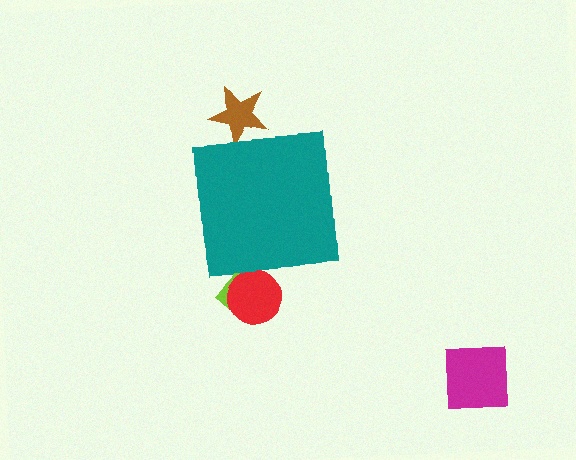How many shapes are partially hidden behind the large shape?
3 shapes are partially hidden.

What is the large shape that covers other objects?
A teal square.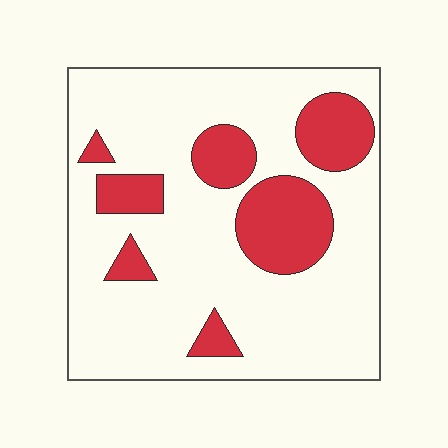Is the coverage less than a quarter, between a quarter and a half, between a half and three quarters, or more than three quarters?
Less than a quarter.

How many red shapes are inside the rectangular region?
7.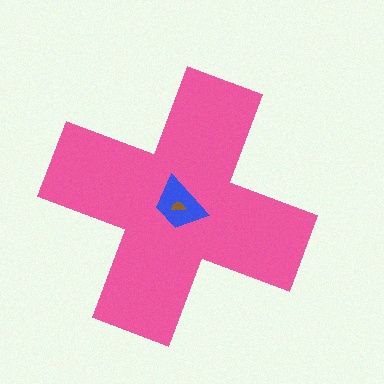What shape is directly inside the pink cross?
The blue trapezoid.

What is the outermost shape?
The pink cross.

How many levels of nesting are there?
3.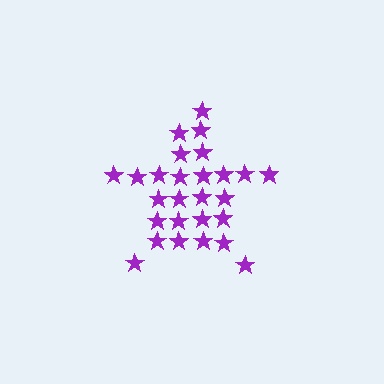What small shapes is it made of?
It is made of small stars.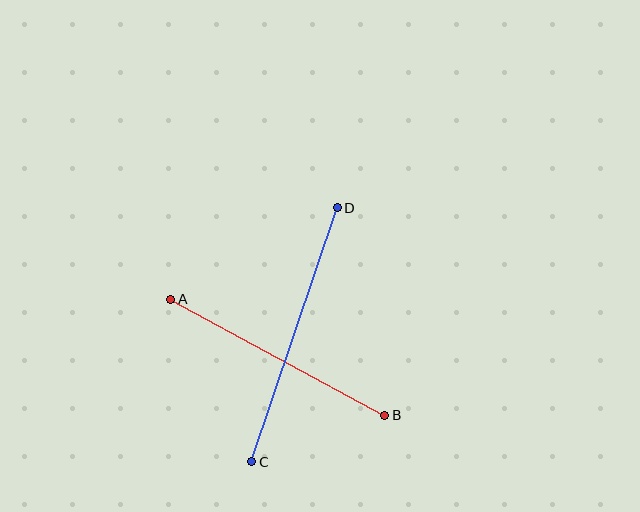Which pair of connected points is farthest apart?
Points C and D are farthest apart.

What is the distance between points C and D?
The distance is approximately 268 pixels.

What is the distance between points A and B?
The distance is approximately 243 pixels.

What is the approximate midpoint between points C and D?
The midpoint is at approximately (294, 335) pixels.